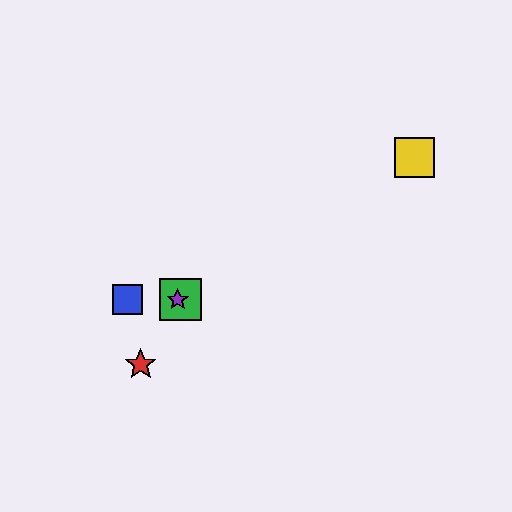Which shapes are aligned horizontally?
The blue square, the green square, the purple star are aligned horizontally.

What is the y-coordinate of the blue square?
The blue square is at y≈300.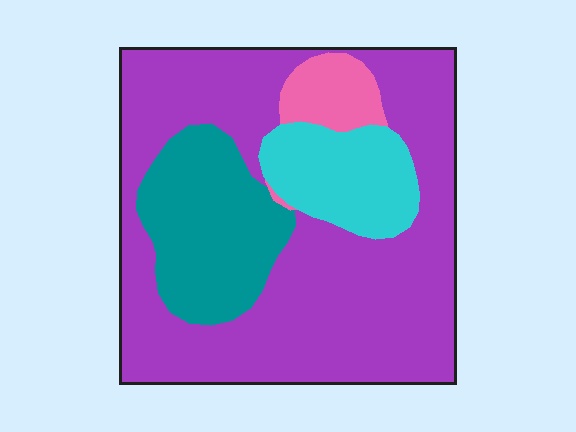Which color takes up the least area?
Pink, at roughly 5%.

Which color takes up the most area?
Purple, at roughly 65%.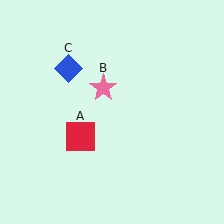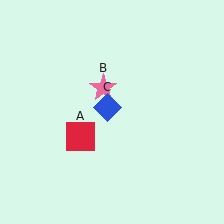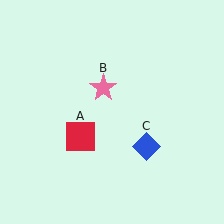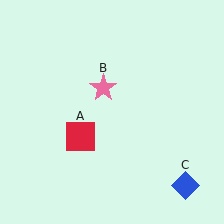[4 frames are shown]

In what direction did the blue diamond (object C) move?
The blue diamond (object C) moved down and to the right.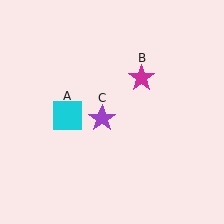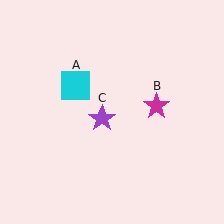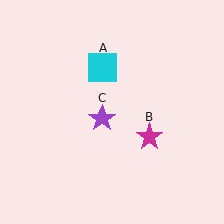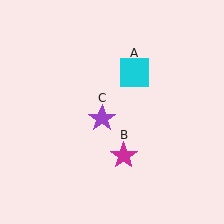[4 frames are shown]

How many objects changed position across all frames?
2 objects changed position: cyan square (object A), magenta star (object B).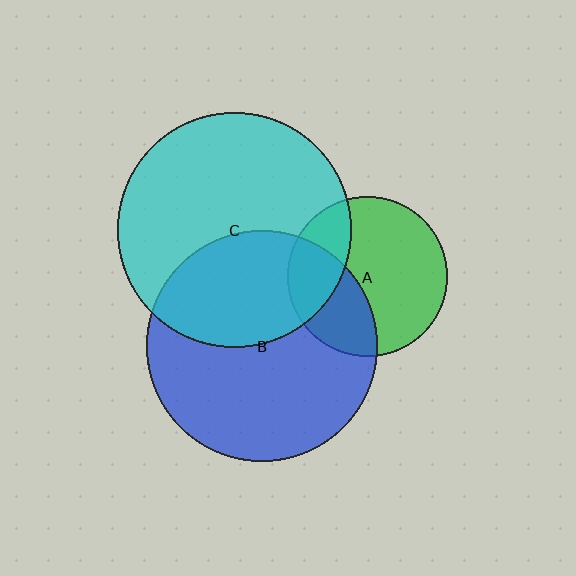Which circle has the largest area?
Circle C (cyan).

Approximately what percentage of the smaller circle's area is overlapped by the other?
Approximately 25%.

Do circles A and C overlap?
Yes.